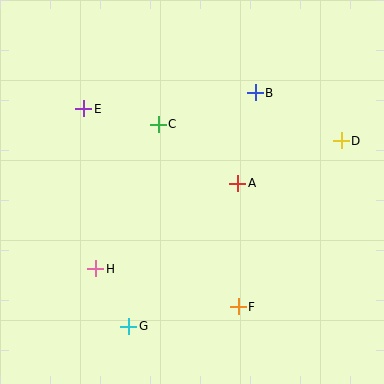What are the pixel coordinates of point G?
Point G is at (129, 326).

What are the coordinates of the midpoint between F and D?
The midpoint between F and D is at (290, 224).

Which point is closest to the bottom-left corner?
Point G is closest to the bottom-left corner.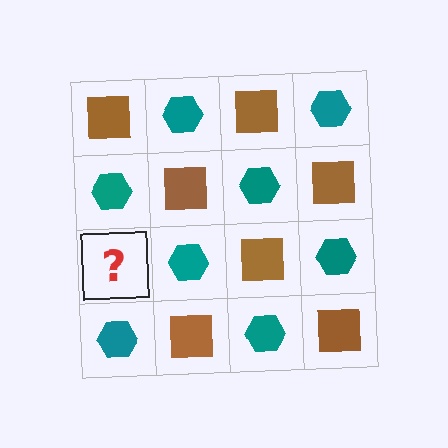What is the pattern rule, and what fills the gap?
The rule is that it alternates brown square and teal hexagon in a checkerboard pattern. The gap should be filled with a brown square.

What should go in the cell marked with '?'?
The missing cell should contain a brown square.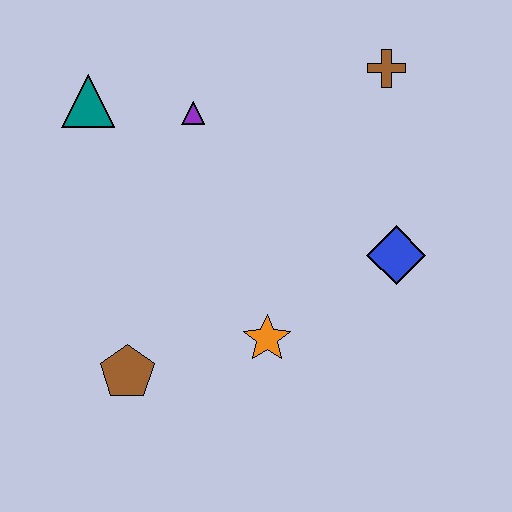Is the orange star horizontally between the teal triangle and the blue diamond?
Yes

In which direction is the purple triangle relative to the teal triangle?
The purple triangle is to the right of the teal triangle.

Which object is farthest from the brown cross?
The brown pentagon is farthest from the brown cross.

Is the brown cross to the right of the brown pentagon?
Yes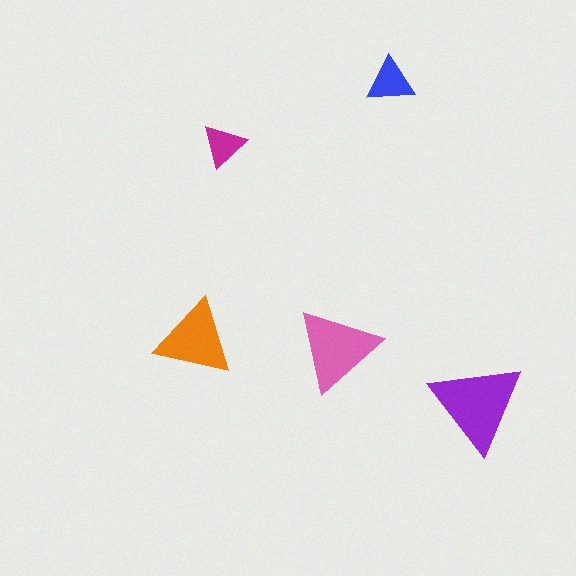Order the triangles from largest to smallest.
the purple one, the pink one, the orange one, the blue one, the magenta one.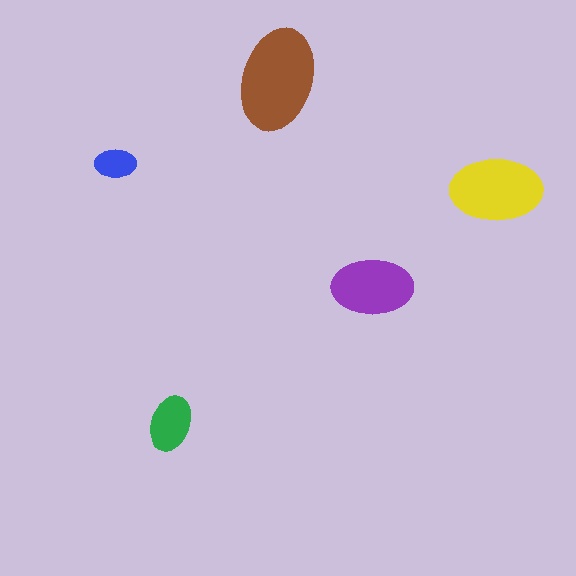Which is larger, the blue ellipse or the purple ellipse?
The purple one.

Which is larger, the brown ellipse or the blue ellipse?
The brown one.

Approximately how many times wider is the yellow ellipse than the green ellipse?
About 1.5 times wider.